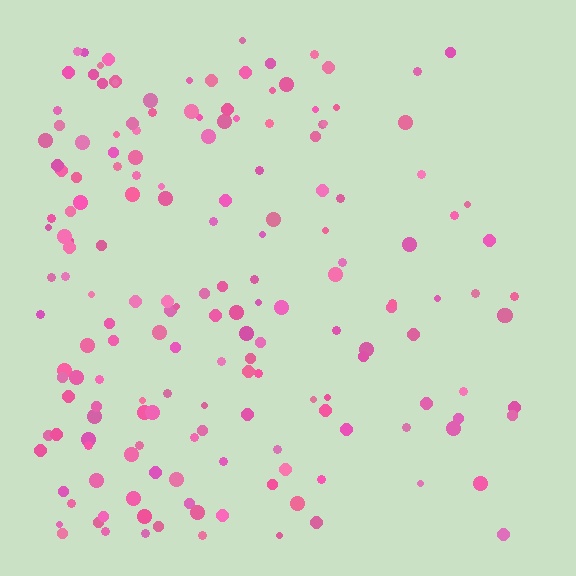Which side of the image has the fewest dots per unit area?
The right.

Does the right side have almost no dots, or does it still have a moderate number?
Still a moderate number, just noticeably fewer than the left.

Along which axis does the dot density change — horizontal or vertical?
Horizontal.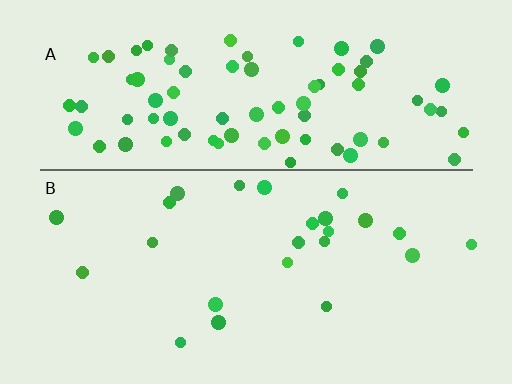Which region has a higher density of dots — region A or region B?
A (the top).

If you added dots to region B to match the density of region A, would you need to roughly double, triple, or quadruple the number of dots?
Approximately triple.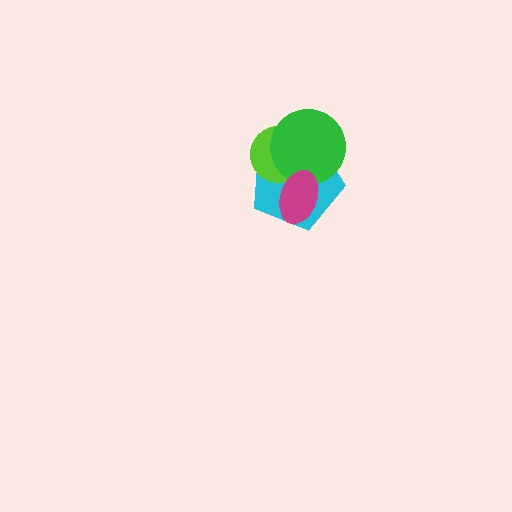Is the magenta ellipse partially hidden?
No, no other shape covers it.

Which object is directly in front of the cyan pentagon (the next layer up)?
The lime circle is directly in front of the cyan pentagon.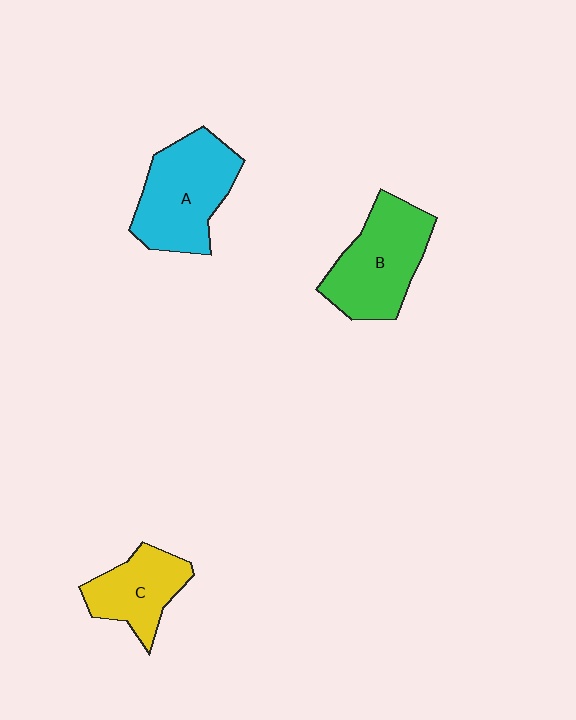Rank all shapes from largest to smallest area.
From largest to smallest: A (cyan), B (green), C (yellow).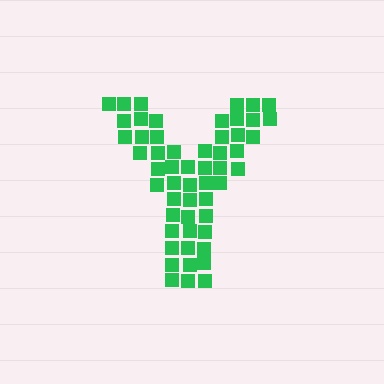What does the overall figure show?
The overall figure shows the letter Y.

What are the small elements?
The small elements are squares.